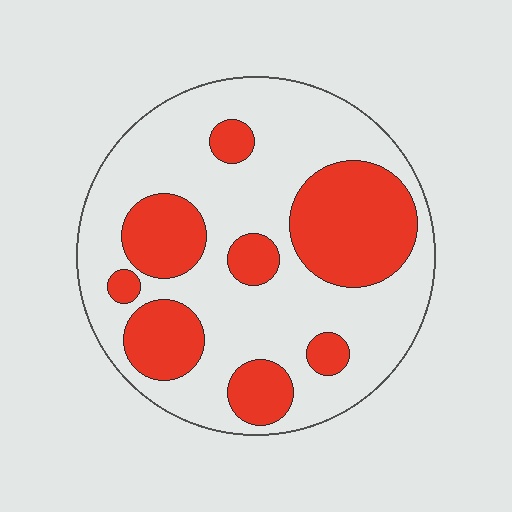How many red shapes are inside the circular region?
8.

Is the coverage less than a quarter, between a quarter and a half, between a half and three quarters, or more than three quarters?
Between a quarter and a half.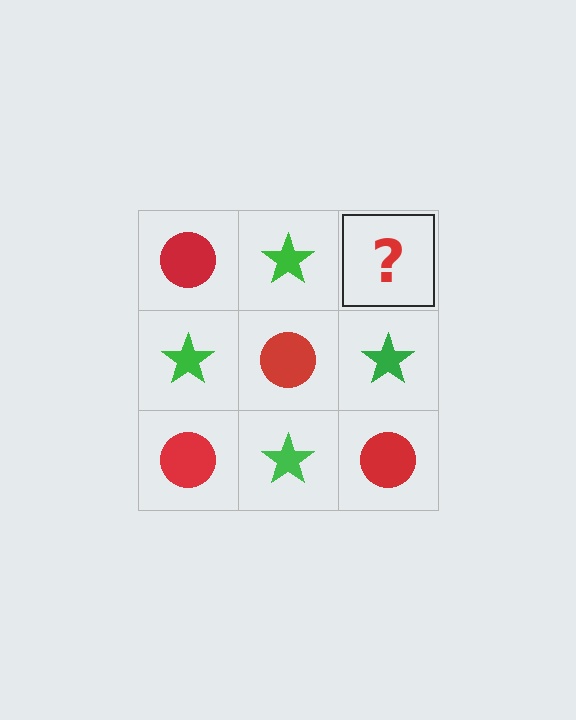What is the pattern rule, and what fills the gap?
The rule is that it alternates red circle and green star in a checkerboard pattern. The gap should be filled with a red circle.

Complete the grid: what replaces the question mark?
The question mark should be replaced with a red circle.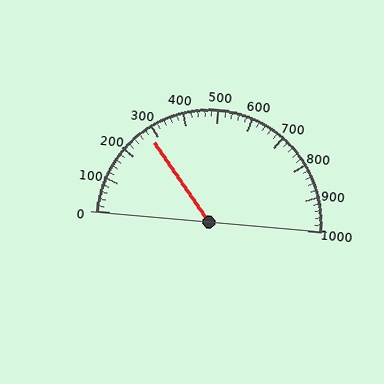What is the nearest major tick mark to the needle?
The nearest major tick mark is 300.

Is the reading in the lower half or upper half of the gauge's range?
The reading is in the lower half of the range (0 to 1000).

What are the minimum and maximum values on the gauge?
The gauge ranges from 0 to 1000.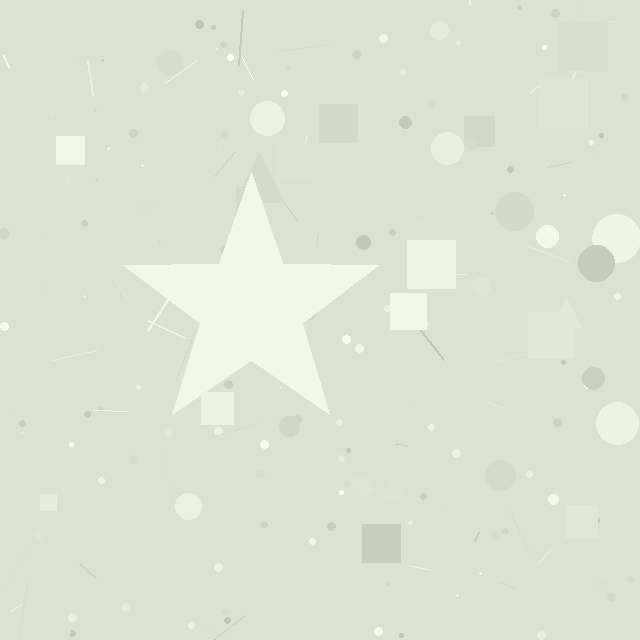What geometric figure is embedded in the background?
A star is embedded in the background.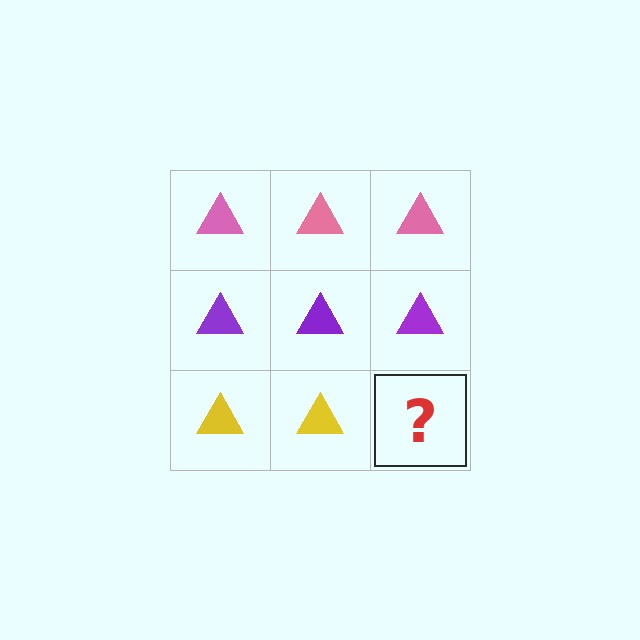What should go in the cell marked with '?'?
The missing cell should contain a yellow triangle.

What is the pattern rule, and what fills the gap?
The rule is that each row has a consistent color. The gap should be filled with a yellow triangle.